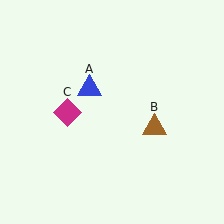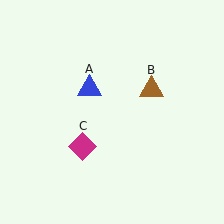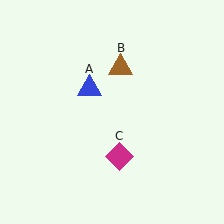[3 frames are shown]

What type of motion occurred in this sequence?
The brown triangle (object B), magenta diamond (object C) rotated counterclockwise around the center of the scene.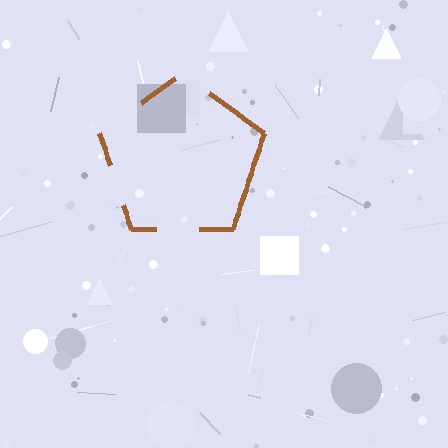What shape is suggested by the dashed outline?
The dashed outline suggests a pentagon.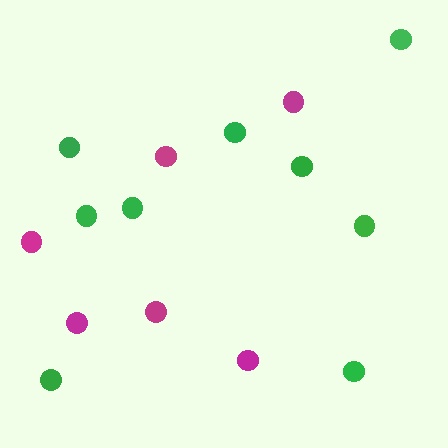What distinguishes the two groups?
There are 2 groups: one group of green circles (9) and one group of magenta circles (6).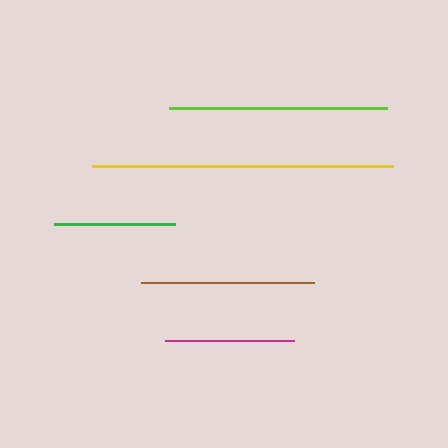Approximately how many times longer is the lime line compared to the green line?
The lime line is approximately 1.8 times the length of the green line.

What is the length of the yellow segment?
The yellow segment is approximately 301 pixels long.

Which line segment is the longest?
The yellow line is the longest at approximately 301 pixels.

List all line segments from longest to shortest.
From longest to shortest: yellow, lime, brown, magenta, green.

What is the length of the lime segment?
The lime segment is approximately 218 pixels long.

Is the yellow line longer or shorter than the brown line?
The yellow line is longer than the brown line.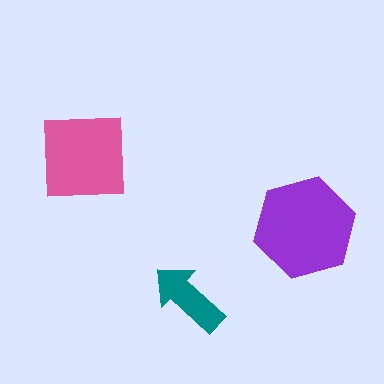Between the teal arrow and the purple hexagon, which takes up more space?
The purple hexagon.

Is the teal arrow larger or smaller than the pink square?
Smaller.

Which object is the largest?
The purple hexagon.